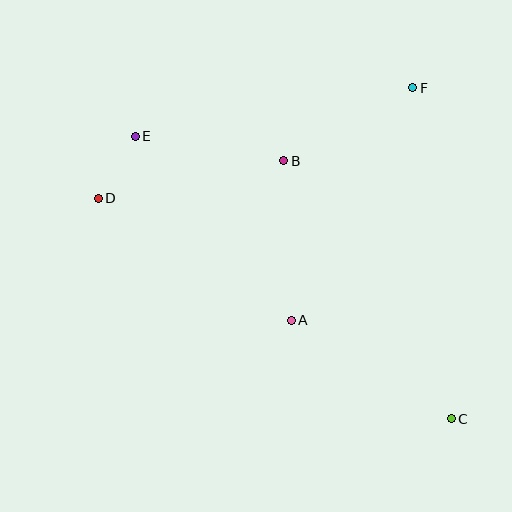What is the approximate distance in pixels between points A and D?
The distance between A and D is approximately 228 pixels.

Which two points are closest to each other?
Points D and E are closest to each other.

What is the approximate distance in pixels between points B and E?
The distance between B and E is approximately 151 pixels.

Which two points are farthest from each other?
Points C and E are farthest from each other.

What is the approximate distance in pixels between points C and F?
The distance between C and F is approximately 333 pixels.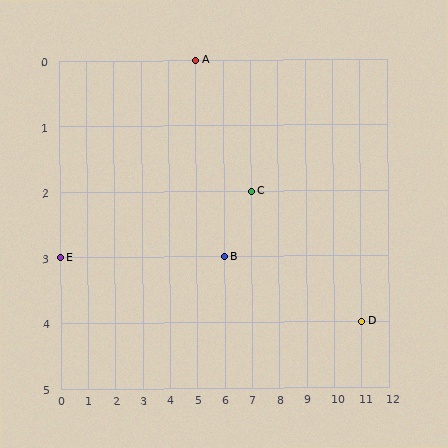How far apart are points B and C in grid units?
Points B and C are 1 column and 1 row apart (about 1.4 grid units diagonally).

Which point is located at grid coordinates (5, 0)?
Point A is at (5, 0).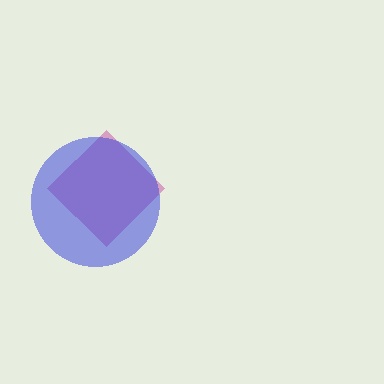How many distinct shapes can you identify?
There are 2 distinct shapes: a magenta diamond, a blue circle.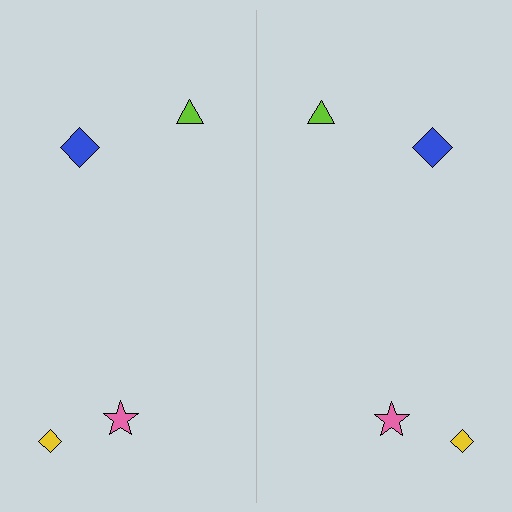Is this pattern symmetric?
Yes, this pattern has bilateral (reflection) symmetry.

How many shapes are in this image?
There are 8 shapes in this image.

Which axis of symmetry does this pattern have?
The pattern has a vertical axis of symmetry running through the center of the image.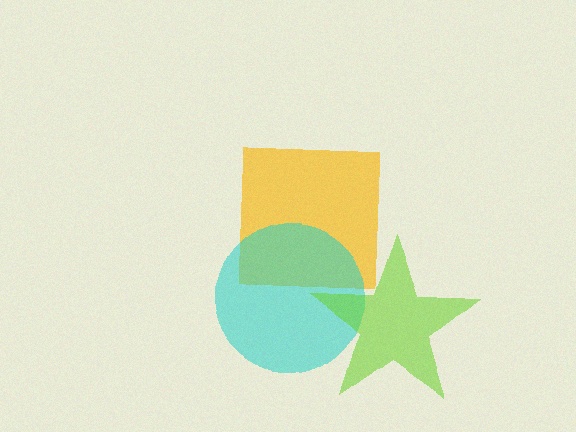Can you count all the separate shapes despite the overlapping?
Yes, there are 3 separate shapes.